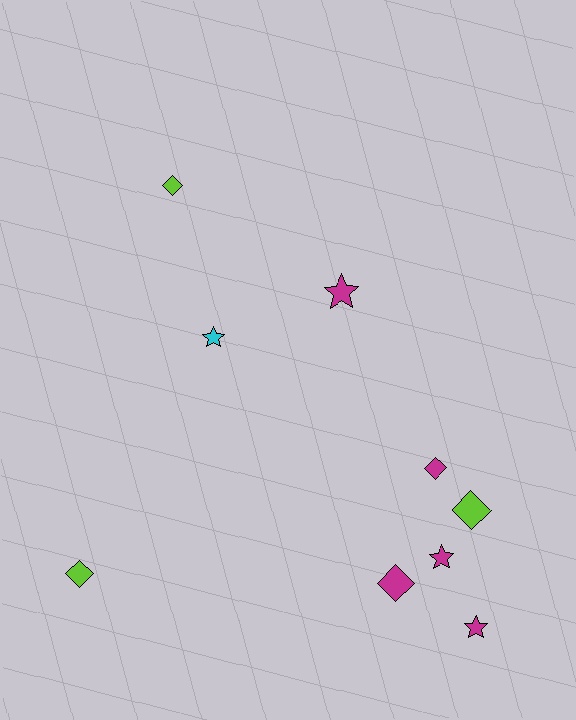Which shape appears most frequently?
Diamond, with 5 objects.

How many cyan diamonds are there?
There are no cyan diamonds.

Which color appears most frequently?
Magenta, with 5 objects.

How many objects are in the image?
There are 9 objects.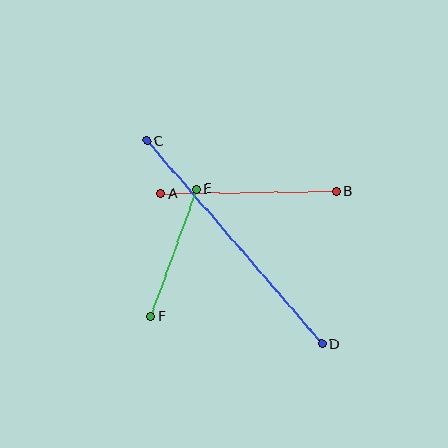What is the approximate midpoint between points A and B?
The midpoint is at approximately (249, 193) pixels.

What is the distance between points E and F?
The distance is approximately 135 pixels.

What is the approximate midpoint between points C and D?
The midpoint is at approximately (234, 242) pixels.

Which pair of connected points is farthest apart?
Points C and D are farthest apart.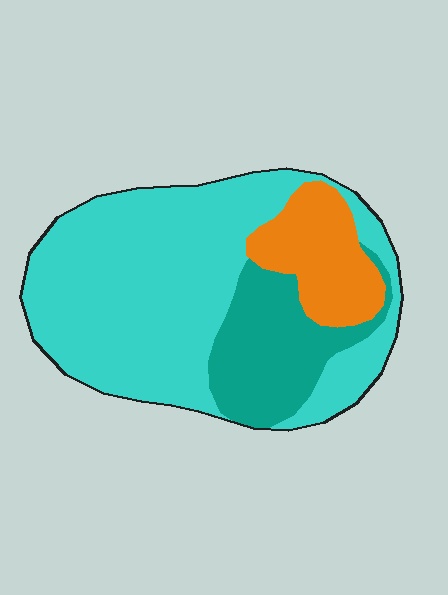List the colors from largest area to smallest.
From largest to smallest: cyan, teal, orange.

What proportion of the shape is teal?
Teal covers roughly 20% of the shape.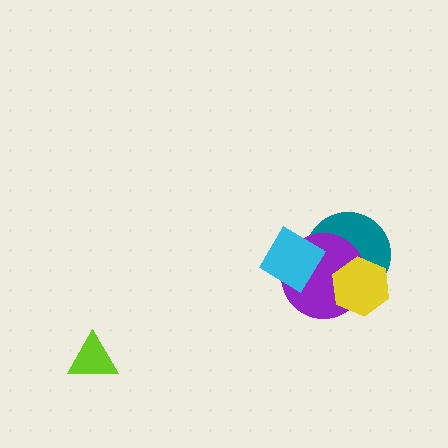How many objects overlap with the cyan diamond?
2 objects overlap with the cyan diamond.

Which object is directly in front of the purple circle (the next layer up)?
The yellow hexagon is directly in front of the purple circle.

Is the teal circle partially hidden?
Yes, it is partially covered by another shape.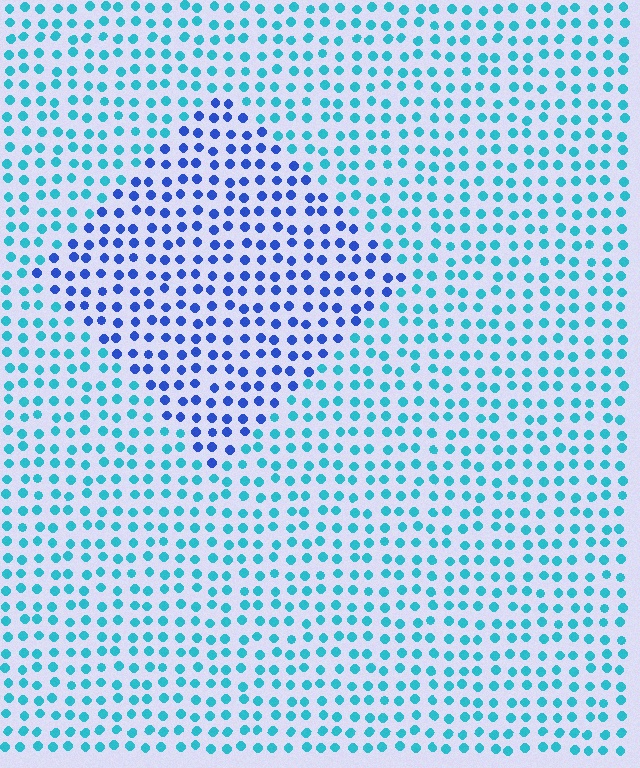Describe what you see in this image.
The image is filled with small cyan elements in a uniform arrangement. A diamond-shaped region is visible where the elements are tinted to a slightly different hue, forming a subtle color boundary.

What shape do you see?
I see a diamond.